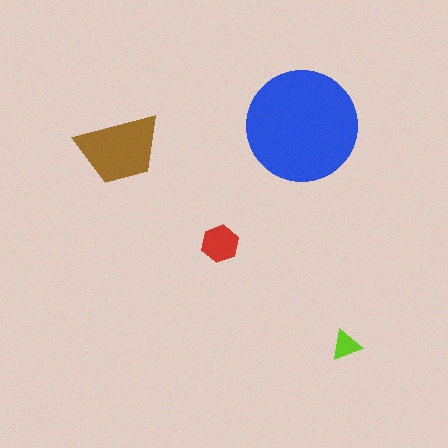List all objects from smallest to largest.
The lime triangle, the red hexagon, the brown trapezoid, the blue circle.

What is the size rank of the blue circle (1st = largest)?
1st.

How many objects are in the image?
There are 4 objects in the image.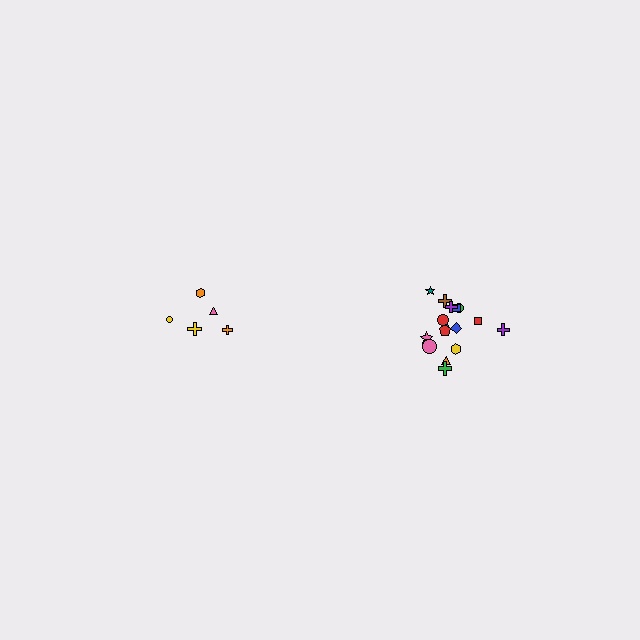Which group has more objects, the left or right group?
The right group.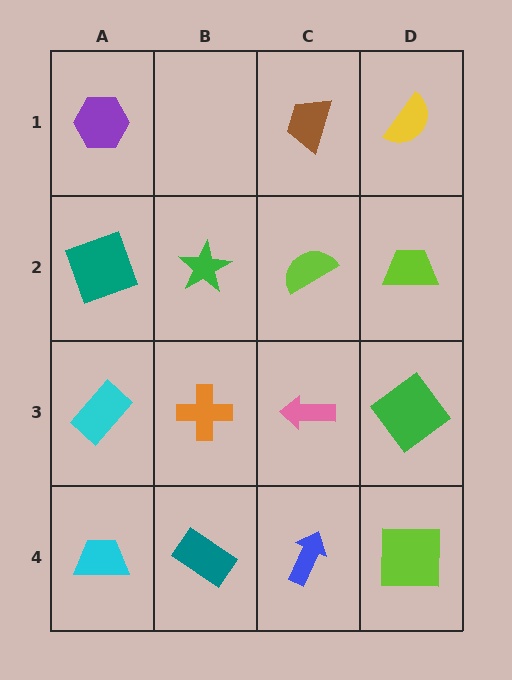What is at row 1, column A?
A purple hexagon.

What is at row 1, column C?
A brown trapezoid.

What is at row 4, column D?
A lime square.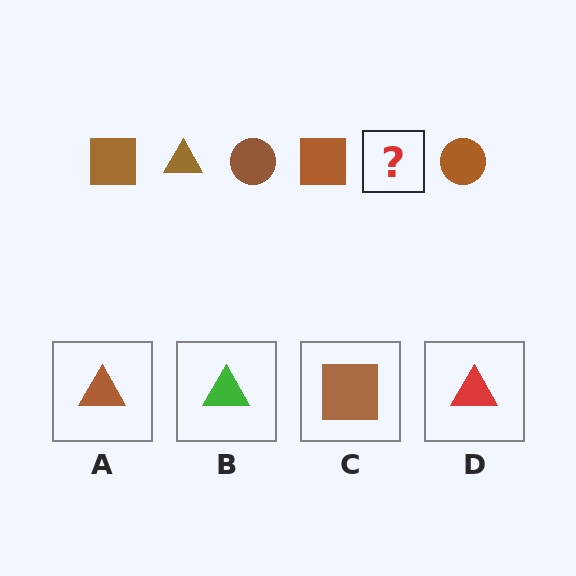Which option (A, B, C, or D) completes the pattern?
A.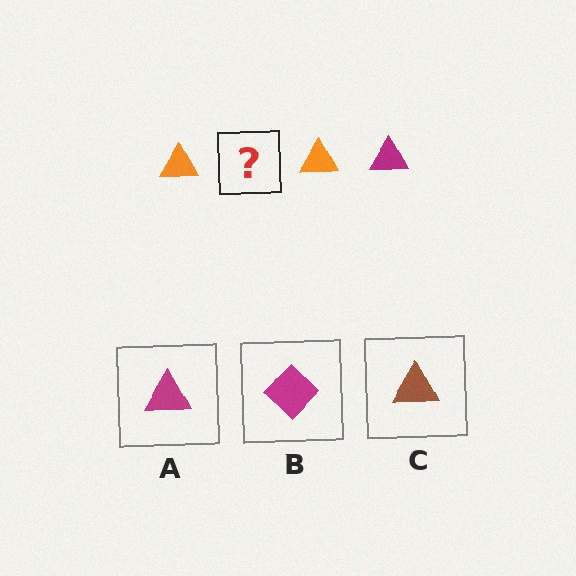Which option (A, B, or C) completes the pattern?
A.